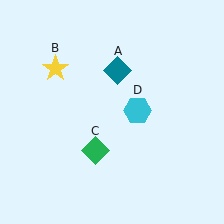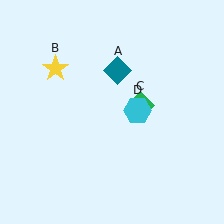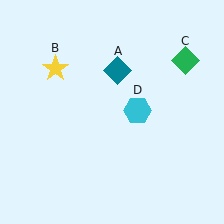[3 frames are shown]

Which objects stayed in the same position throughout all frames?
Teal diamond (object A) and yellow star (object B) and cyan hexagon (object D) remained stationary.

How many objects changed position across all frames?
1 object changed position: green diamond (object C).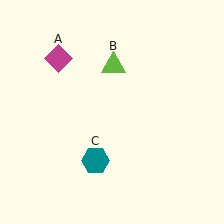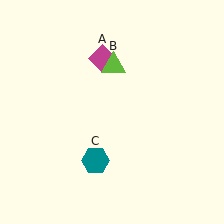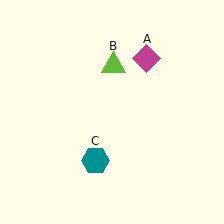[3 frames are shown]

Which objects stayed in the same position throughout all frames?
Lime triangle (object B) and teal hexagon (object C) remained stationary.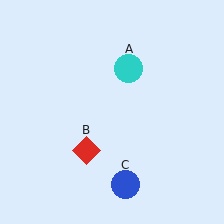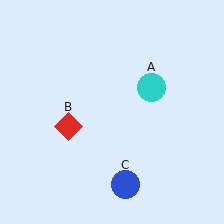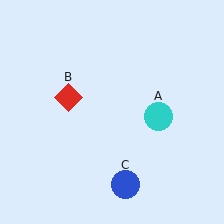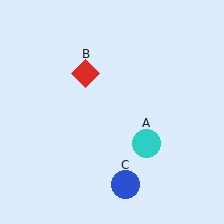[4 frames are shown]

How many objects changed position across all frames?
2 objects changed position: cyan circle (object A), red diamond (object B).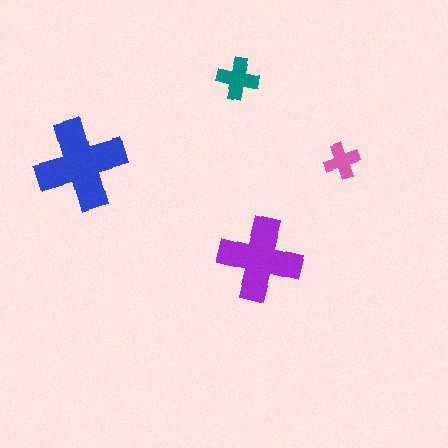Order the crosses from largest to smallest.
the blue one, the purple one, the teal one, the pink one.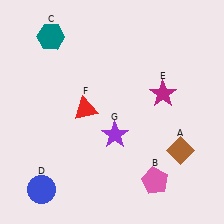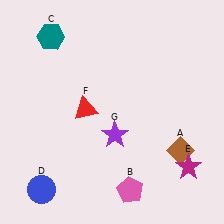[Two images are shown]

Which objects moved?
The objects that moved are: the pink pentagon (B), the magenta star (E).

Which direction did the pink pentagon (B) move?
The pink pentagon (B) moved left.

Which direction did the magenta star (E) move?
The magenta star (E) moved down.